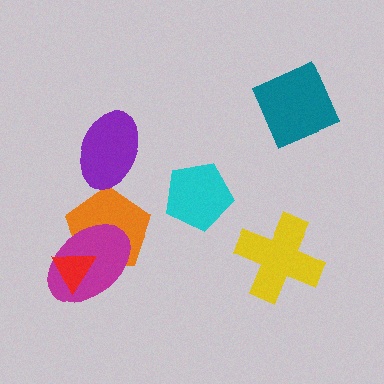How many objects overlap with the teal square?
0 objects overlap with the teal square.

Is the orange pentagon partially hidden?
Yes, it is partially covered by another shape.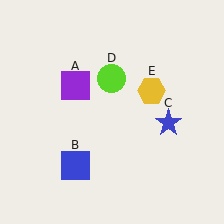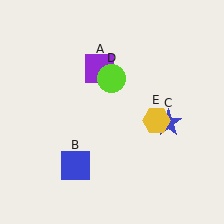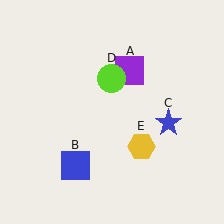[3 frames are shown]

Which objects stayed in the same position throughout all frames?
Blue square (object B) and blue star (object C) and lime circle (object D) remained stationary.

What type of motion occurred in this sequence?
The purple square (object A), yellow hexagon (object E) rotated clockwise around the center of the scene.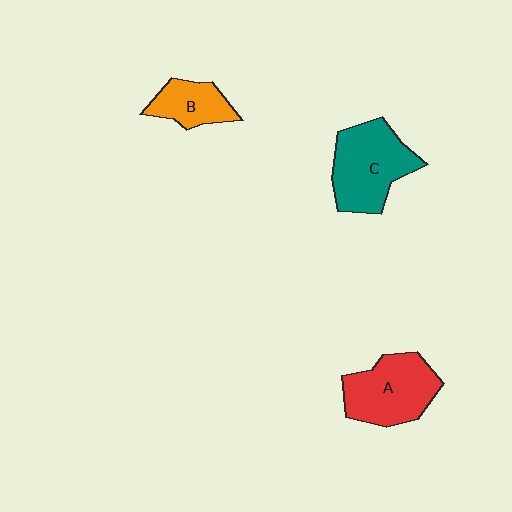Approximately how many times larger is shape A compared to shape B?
Approximately 1.7 times.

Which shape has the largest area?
Shape C (teal).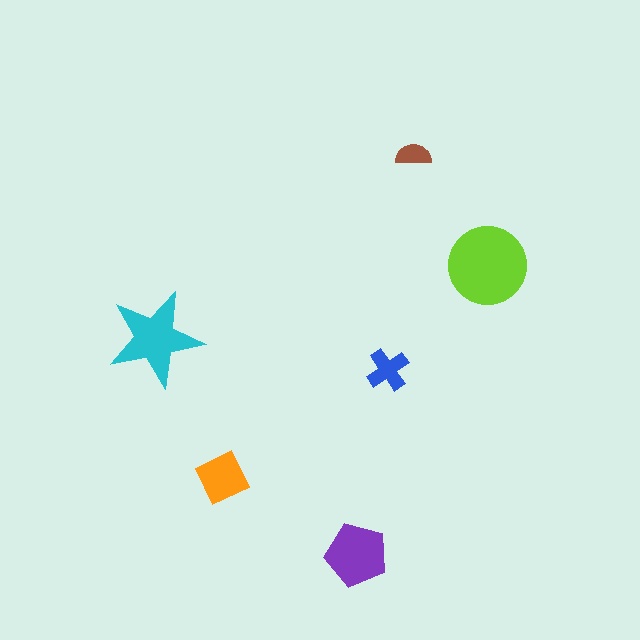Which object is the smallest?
The brown semicircle.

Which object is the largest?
The lime circle.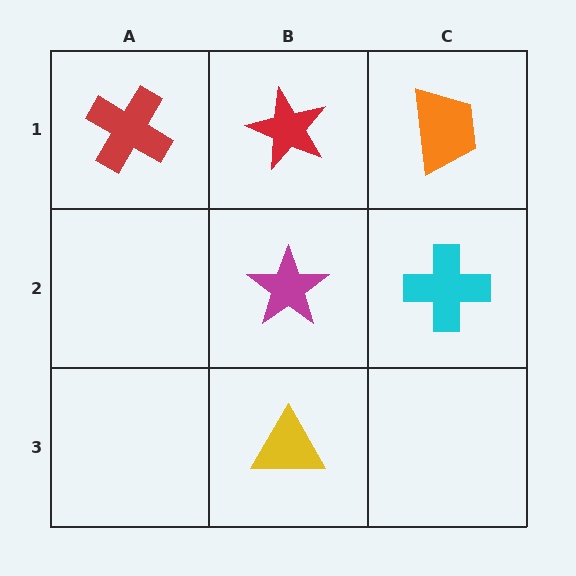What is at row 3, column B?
A yellow triangle.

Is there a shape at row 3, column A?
No, that cell is empty.